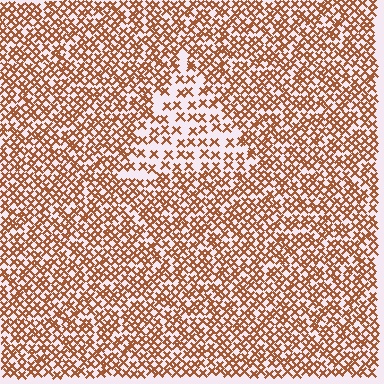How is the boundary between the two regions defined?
The boundary is defined by a change in element density (approximately 2.1x ratio). All elements are the same color, size, and shape.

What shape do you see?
I see a triangle.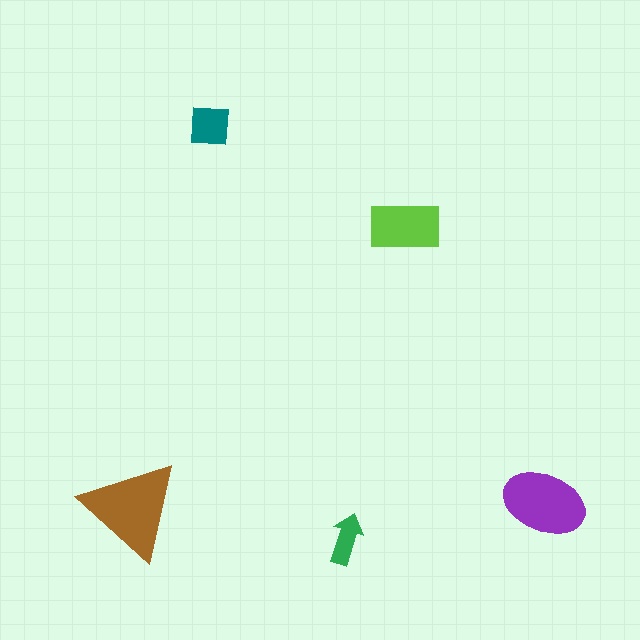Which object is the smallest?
The green arrow.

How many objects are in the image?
There are 5 objects in the image.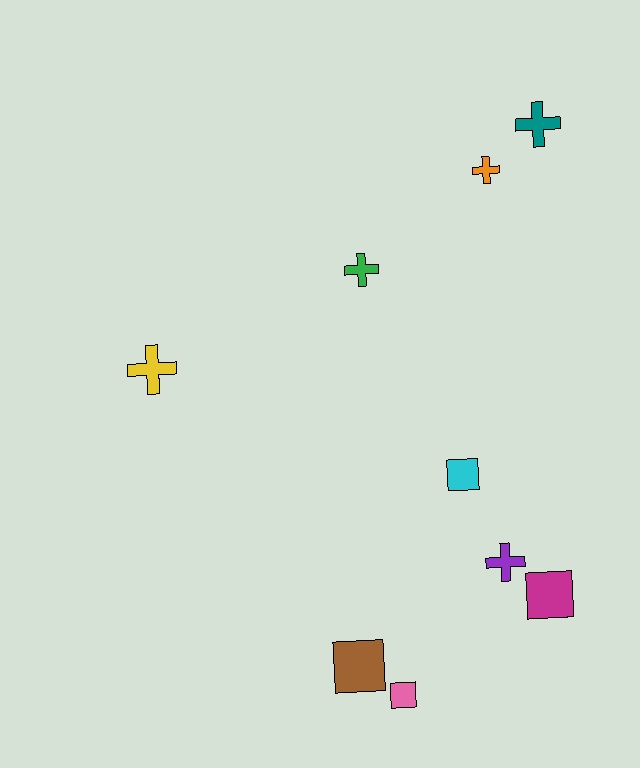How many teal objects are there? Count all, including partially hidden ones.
There is 1 teal object.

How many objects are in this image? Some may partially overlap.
There are 9 objects.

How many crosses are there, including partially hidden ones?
There are 5 crosses.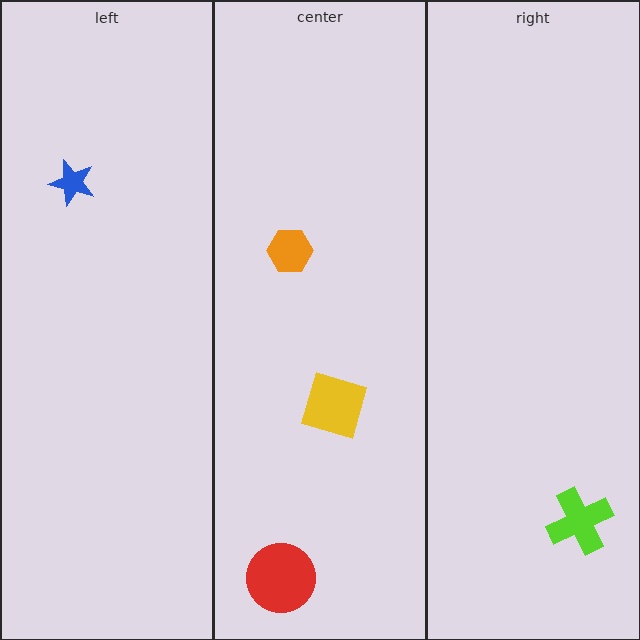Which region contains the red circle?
The center region.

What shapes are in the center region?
The yellow diamond, the red circle, the orange hexagon.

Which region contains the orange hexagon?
The center region.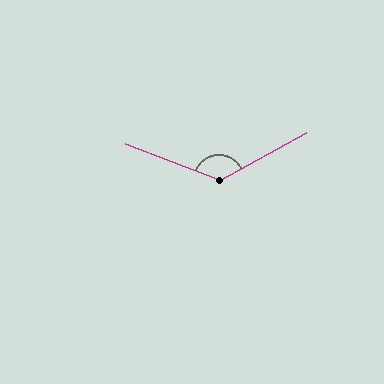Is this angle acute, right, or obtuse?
It is obtuse.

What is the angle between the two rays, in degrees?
Approximately 131 degrees.